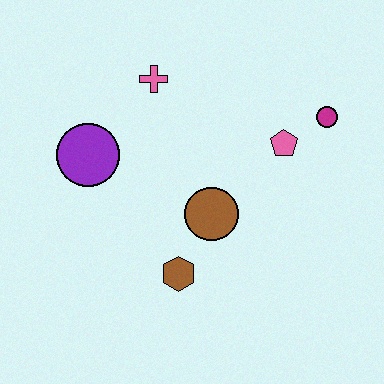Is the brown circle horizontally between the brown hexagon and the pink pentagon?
Yes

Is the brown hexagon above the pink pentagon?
No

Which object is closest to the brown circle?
The brown hexagon is closest to the brown circle.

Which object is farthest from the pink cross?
The brown hexagon is farthest from the pink cross.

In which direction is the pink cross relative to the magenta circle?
The pink cross is to the left of the magenta circle.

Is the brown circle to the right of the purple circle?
Yes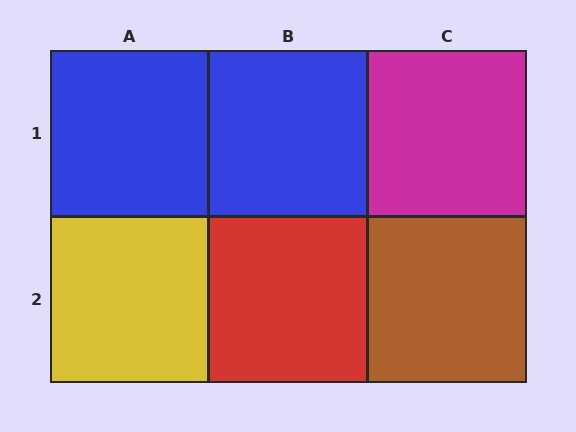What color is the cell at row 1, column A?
Blue.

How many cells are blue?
2 cells are blue.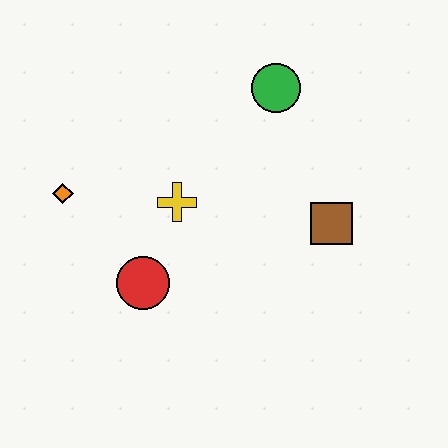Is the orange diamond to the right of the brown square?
No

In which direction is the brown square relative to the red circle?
The brown square is to the right of the red circle.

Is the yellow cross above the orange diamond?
No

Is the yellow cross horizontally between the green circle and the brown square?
No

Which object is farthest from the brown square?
The orange diamond is farthest from the brown square.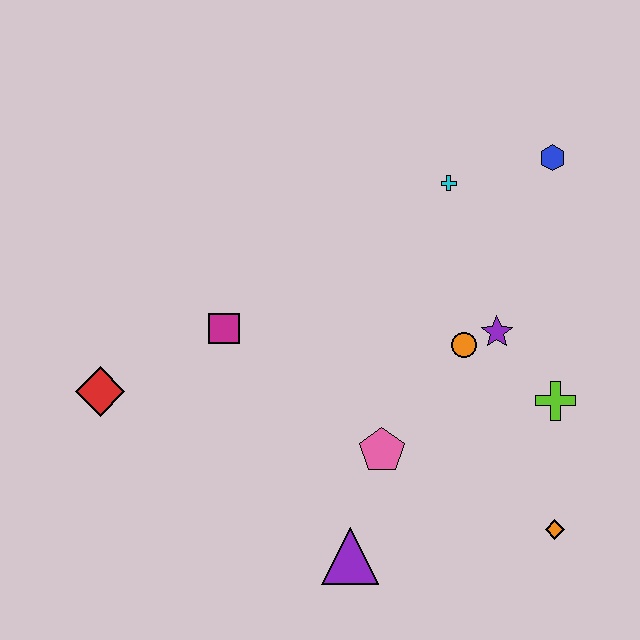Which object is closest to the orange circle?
The purple star is closest to the orange circle.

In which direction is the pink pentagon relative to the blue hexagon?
The pink pentagon is below the blue hexagon.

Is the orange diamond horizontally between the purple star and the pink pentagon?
No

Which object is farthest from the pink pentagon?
The blue hexagon is farthest from the pink pentagon.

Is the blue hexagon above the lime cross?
Yes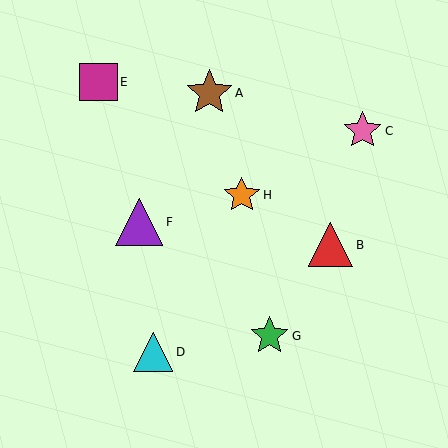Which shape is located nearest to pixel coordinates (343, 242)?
The red triangle (labeled B) at (331, 245) is nearest to that location.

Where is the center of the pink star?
The center of the pink star is at (363, 131).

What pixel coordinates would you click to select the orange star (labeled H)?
Click at (242, 195) to select the orange star H.